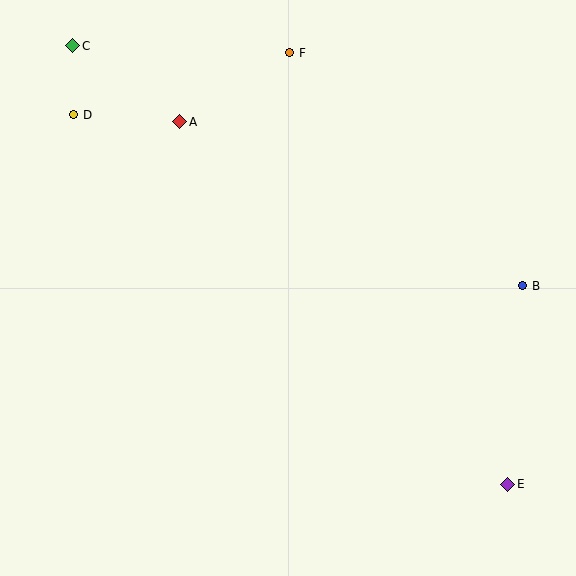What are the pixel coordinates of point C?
Point C is at (73, 46).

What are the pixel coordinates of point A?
Point A is at (180, 122).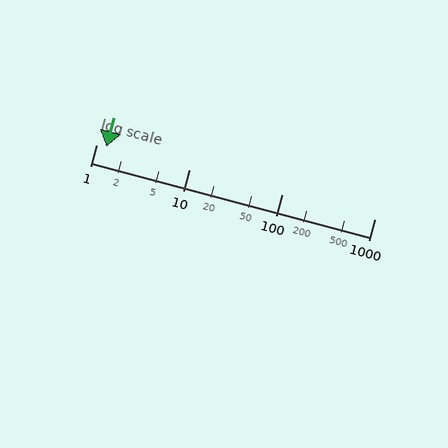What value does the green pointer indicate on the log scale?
The pointer indicates approximately 1.3.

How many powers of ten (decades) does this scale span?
The scale spans 3 decades, from 1 to 1000.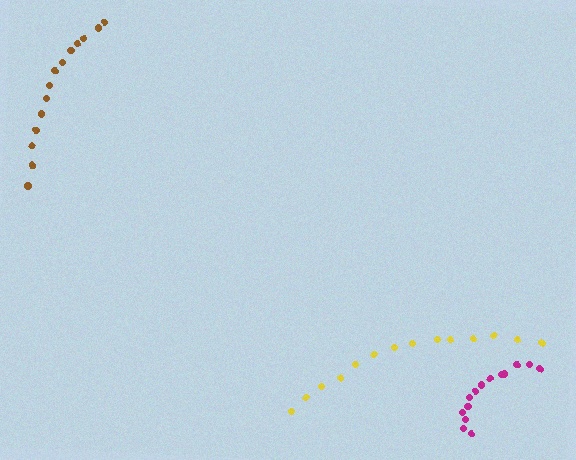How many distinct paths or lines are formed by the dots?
There are 3 distinct paths.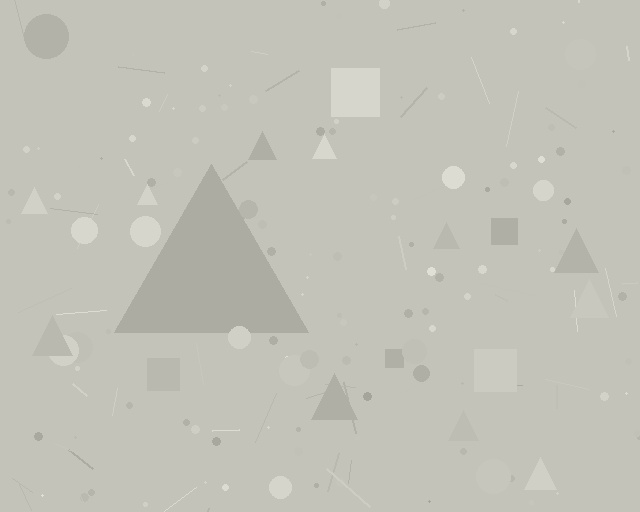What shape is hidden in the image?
A triangle is hidden in the image.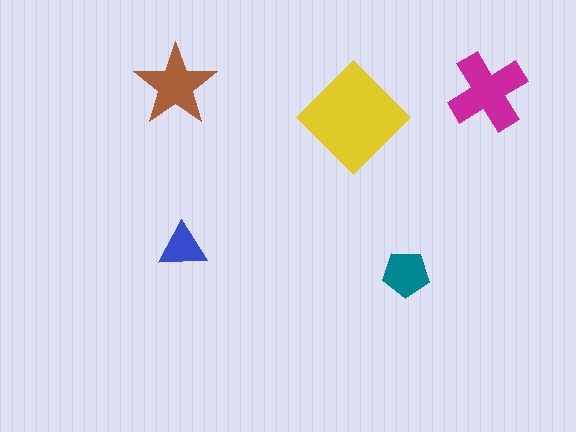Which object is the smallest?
The blue triangle.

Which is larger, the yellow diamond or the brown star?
The yellow diamond.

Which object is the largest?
The yellow diamond.